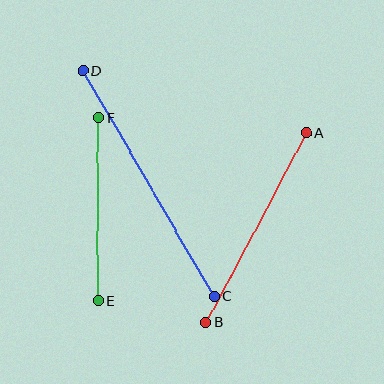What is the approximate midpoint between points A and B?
The midpoint is at approximately (256, 227) pixels.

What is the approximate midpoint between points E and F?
The midpoint is at approximately (98, 209) pixels.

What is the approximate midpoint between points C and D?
The midpoint is at approximately (148, 183) pixels.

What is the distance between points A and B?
The distance is approximately 214 pixels.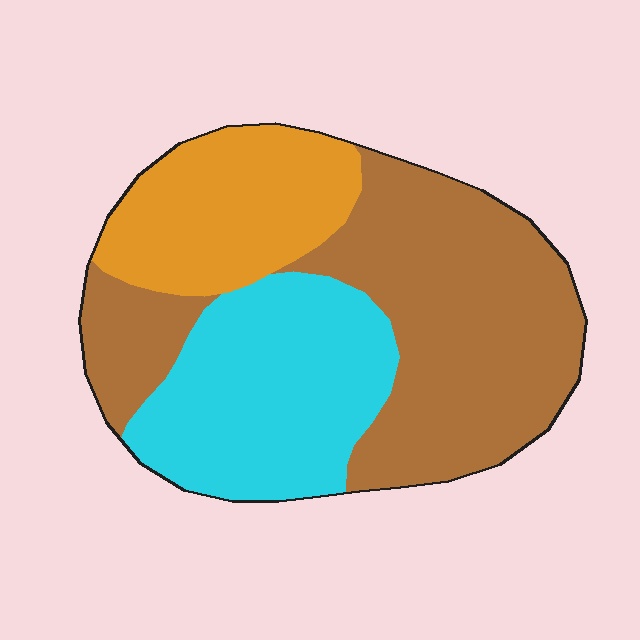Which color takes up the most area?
Brown, at roughly 50%.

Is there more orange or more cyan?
Cyan.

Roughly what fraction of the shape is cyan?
Cyan takes up about one third (1/3) of the shape.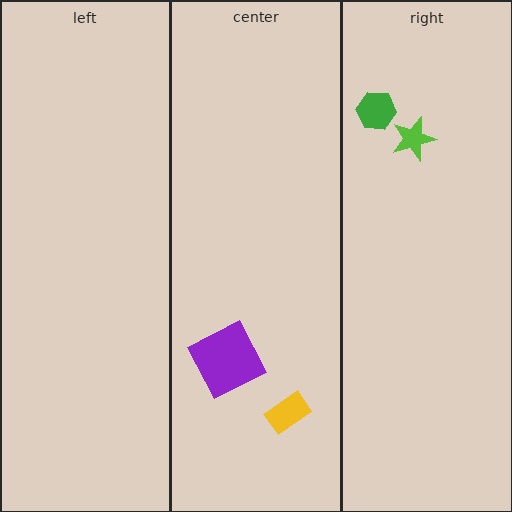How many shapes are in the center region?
2.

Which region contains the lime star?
The right region.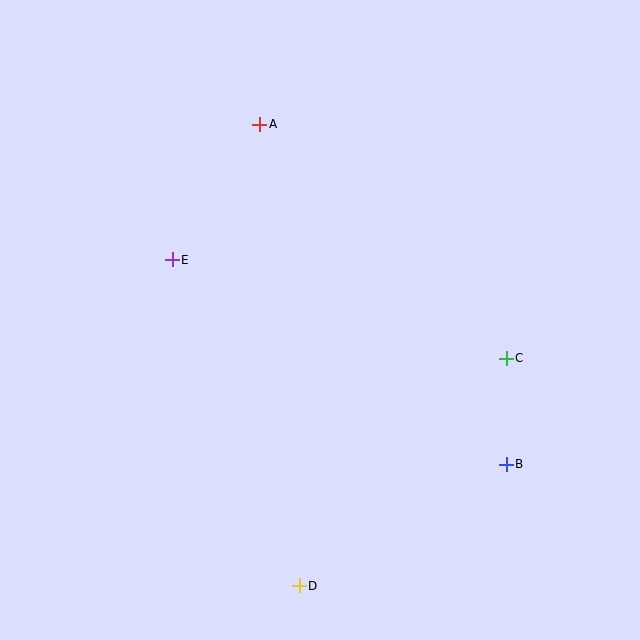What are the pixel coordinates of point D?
Point D is at (299, 586).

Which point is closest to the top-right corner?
Point C is closest to the top-right corner.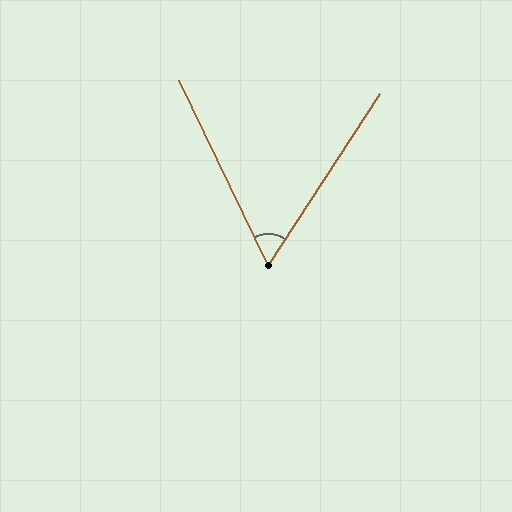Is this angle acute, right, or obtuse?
It is acute.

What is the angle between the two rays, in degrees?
Approximately 59 degrees.